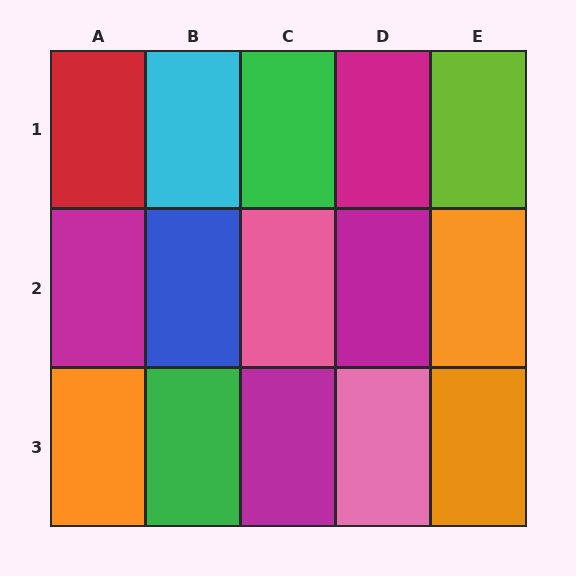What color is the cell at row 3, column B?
Green.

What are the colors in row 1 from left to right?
Red, cyan, green, magenta, lime.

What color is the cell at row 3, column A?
Orange.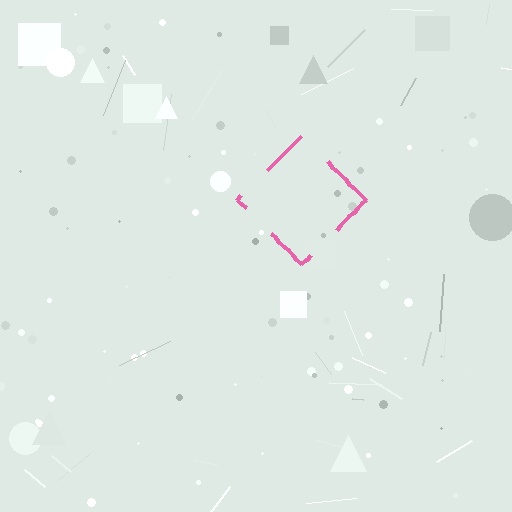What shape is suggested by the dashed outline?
The dashed outline suggests a diamond.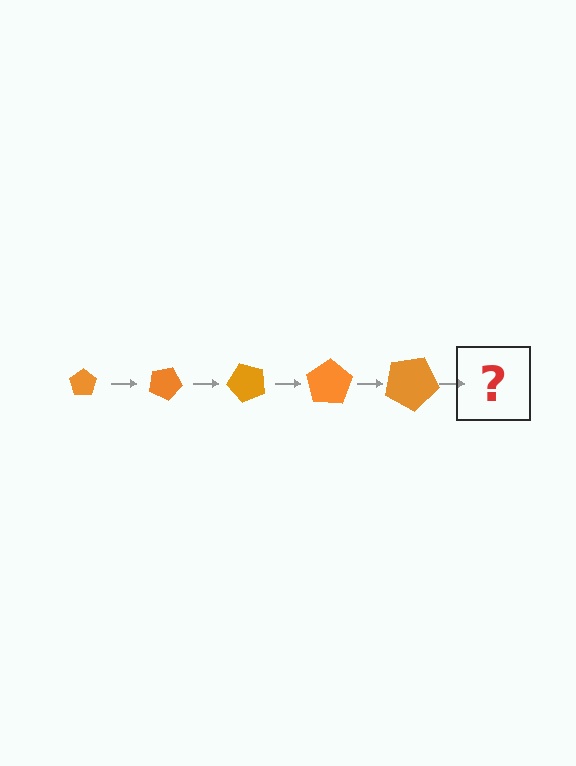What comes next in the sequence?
The next element should be a pentagon, larger than the previous one and rotated 125 degrees from the start.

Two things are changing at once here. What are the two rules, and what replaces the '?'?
The two rules are that the pentagon grows larger each step and it rotates 25 degrees each step. The '?' should be a pentagon, larger than the previous one and rotated 125 degrees from the start.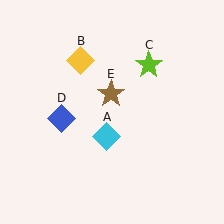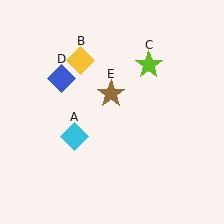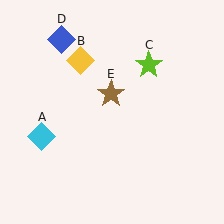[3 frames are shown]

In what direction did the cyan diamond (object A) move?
The cyan diamond (object A) moved left.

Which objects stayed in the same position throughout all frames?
Yellow diamond (object B) and lime star (object C) and brown star (object E) remained stationary.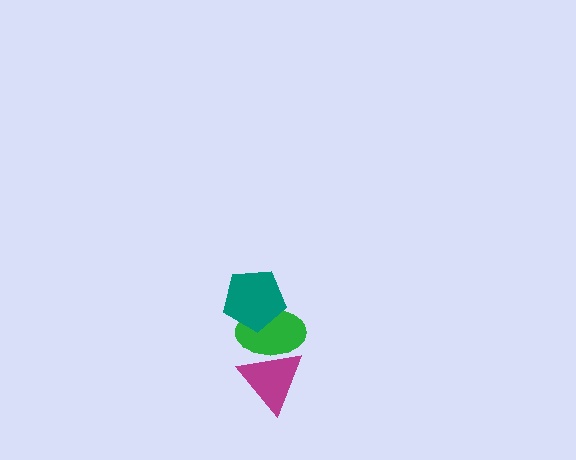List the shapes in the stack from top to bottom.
From top to bottom: the teal pentagon, the green ellipse, the magenta triangle.